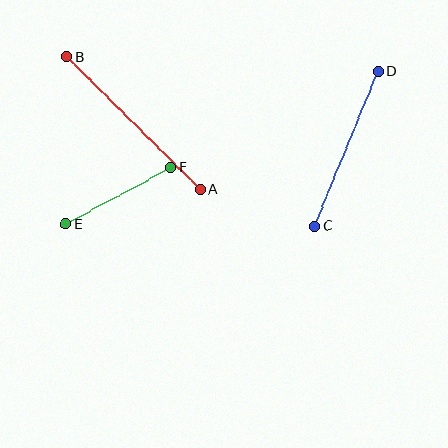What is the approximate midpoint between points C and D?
The midpoint is at approximately (347, 149) pixels.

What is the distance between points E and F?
The distance is approximately 119 pixels.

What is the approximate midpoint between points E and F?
The midpoint is at approximately (118, 196) pixels.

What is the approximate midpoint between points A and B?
The midpoint is at approximately (134, 123) pixels.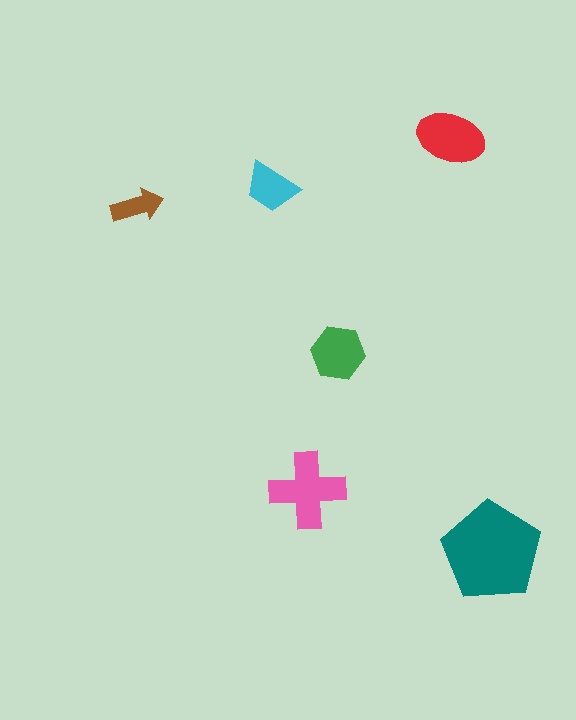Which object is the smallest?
The brown arrow.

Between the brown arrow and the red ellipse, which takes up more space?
The red ellipse.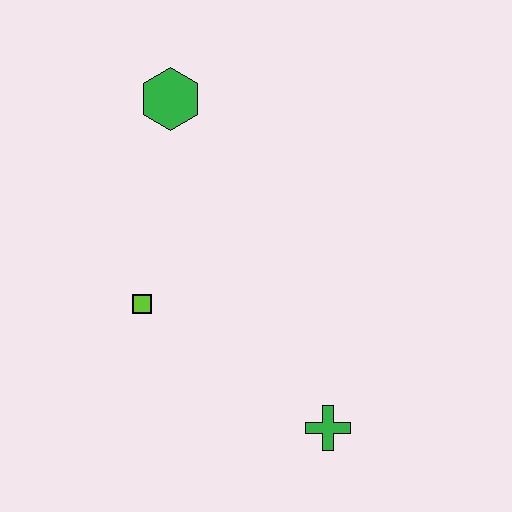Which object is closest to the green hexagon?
The lime square is closest to the green hexagon.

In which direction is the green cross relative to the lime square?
The green cross is to the right of the lime square.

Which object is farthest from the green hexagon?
The green cross is farthest from the green hexagon.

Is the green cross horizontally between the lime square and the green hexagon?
No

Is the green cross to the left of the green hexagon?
No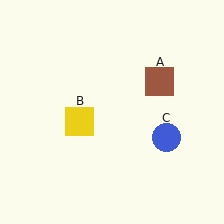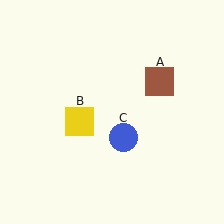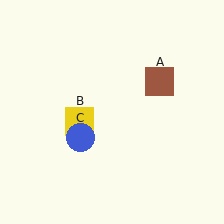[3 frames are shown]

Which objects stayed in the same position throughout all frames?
Brown square (object A) and yellow square (object B) remained stationary.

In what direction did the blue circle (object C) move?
The blue circle (object C) moved left.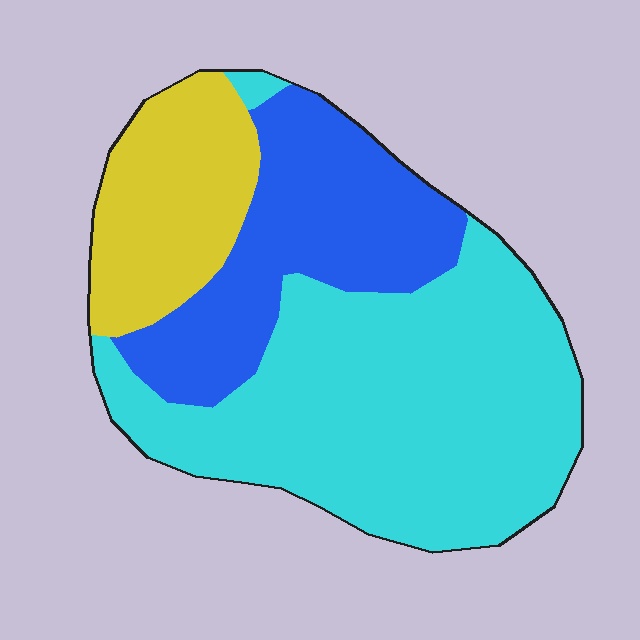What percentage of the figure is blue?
Blue takes up between a quarter and a half of the figure.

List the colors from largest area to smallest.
From largest to smallest: cyan, blue, yellow.